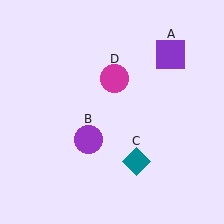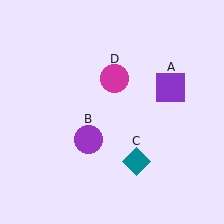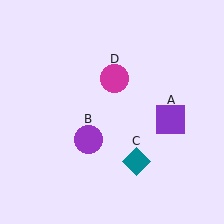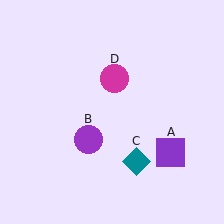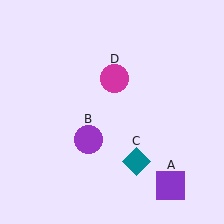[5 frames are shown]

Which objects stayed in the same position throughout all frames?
Purple circle (object B) and teal diamond (object C) and magenta circle (object D) remained stationary.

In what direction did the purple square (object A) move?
The purple square (object A) moved down.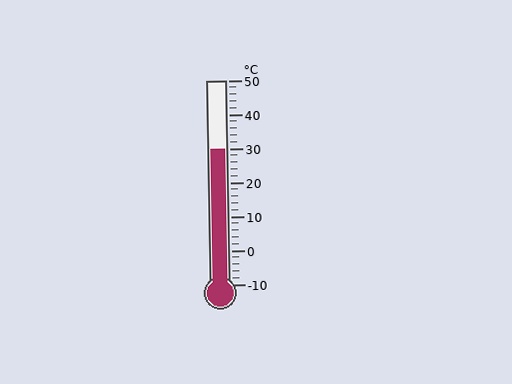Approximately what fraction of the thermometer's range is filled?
The thermometer is filled to approximately 65% of its range.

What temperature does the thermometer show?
The thermometer shows approximately 30°C.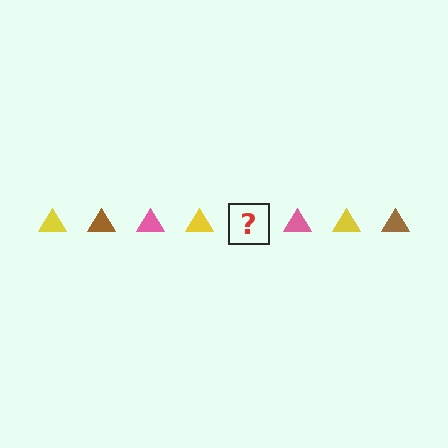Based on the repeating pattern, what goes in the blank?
The blank should be a brown triangle.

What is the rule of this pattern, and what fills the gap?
The rule is that the pattern cycles through yellow, brown, pink triangles. The gap should be filled with a brown triangle.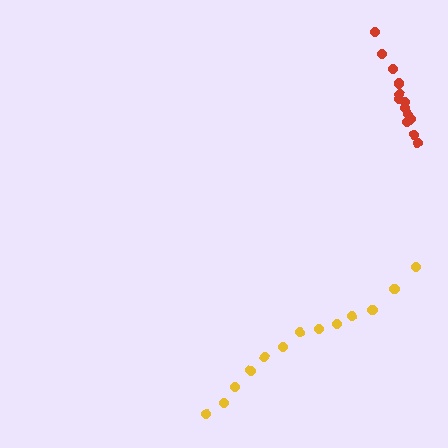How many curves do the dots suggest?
There are 2 distinct paths.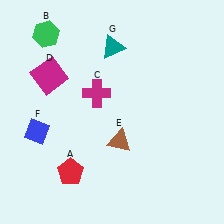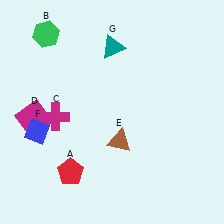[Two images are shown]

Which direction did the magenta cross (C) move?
The magenta cross (C) moved left.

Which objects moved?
The objects that moved are: the magenta cross (C), the magenta square (D).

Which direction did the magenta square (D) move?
The magenta square (D) moved down.